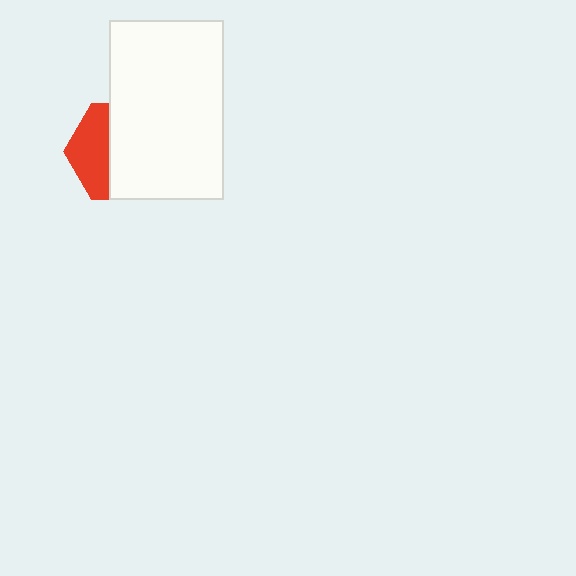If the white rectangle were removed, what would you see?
You would see the complete red hexagon.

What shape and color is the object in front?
The object in front is a white rectangle.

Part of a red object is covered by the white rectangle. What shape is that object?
It is a hexagon.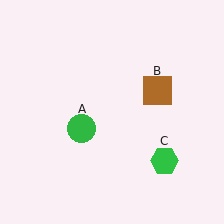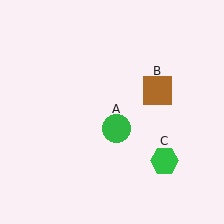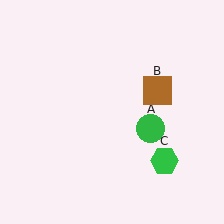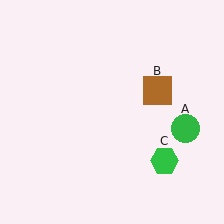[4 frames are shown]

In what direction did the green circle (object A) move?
The green circle (object A) moved right.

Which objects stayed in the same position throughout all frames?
Brown square (object B) and green hexagon (object C) remained stationary.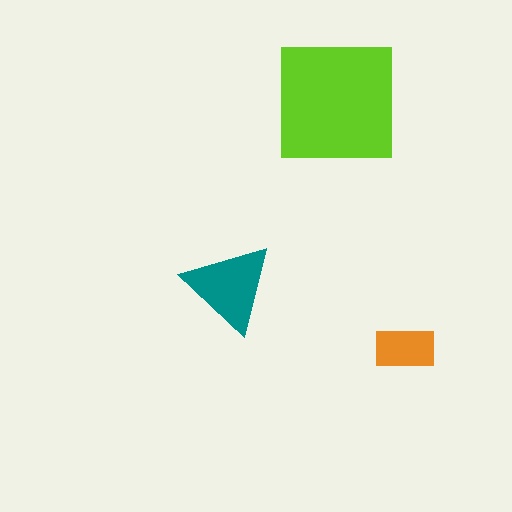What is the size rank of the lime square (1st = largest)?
1st.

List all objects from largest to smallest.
The lime square, the teal triangle, the orange rectangle.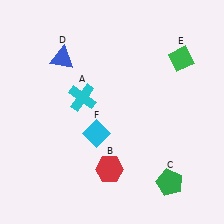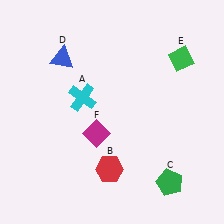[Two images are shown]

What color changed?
The diamond (F) changed from cyan in Image 1 to magenta in Image 2.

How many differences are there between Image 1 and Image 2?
There is 1 difference between the two images.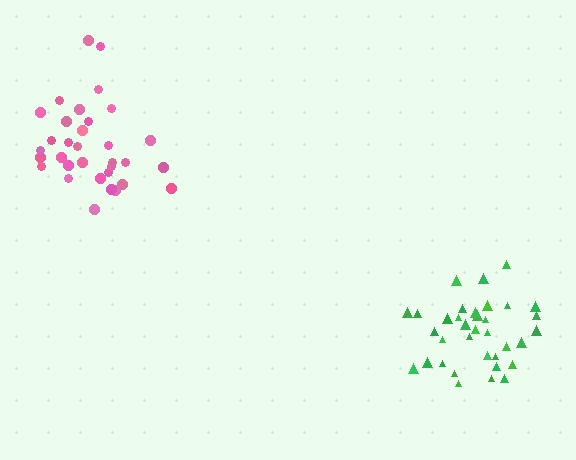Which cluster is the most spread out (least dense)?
Pink.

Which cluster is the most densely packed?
Green.